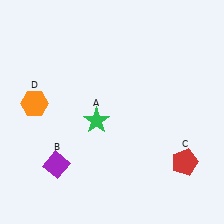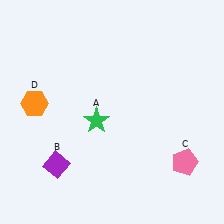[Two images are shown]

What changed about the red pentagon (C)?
In Image 1, C is red. In Image 2, it changed to pink.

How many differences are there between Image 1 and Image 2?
There is 1 difference between the two images.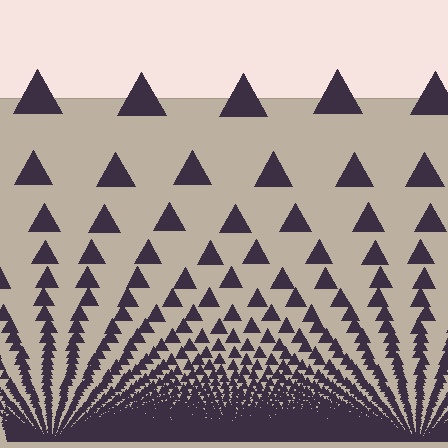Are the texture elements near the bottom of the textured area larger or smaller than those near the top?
Smaller. The gradient is inverted — elements near the bottom are smaller and denser.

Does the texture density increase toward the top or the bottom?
Density increases toward the bottom.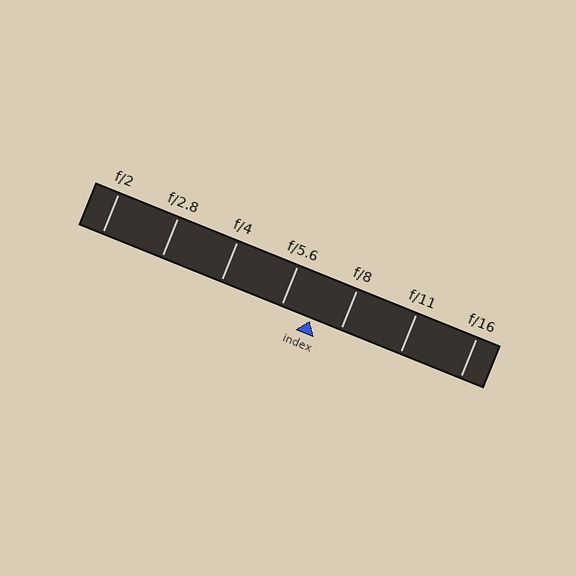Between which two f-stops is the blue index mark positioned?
The index mark is between f/5.6 and f/8.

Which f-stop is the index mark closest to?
The index mark is closest to f/5.6.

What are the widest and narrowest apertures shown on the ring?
The widest aperture shown is f/2 and the narrowest is f/16.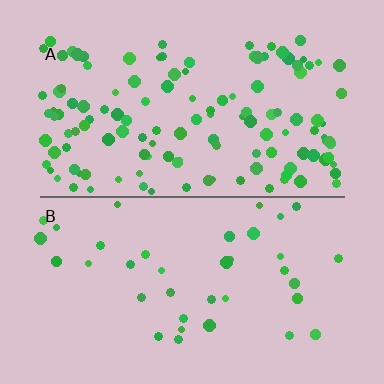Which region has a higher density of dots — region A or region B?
A (the top).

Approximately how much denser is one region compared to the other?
Approximately 3.4× — region A over region B.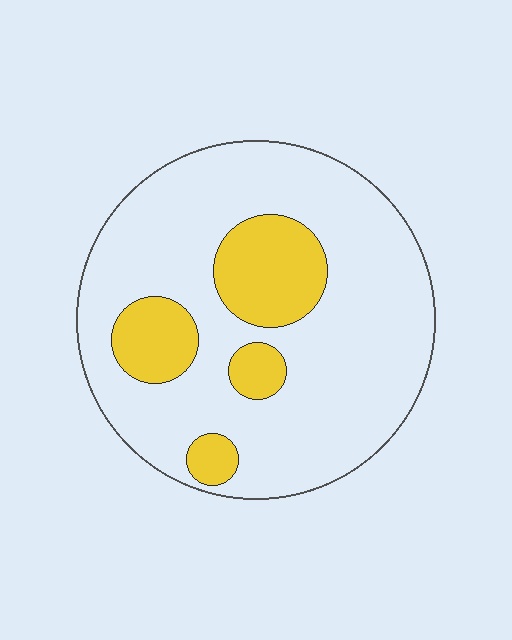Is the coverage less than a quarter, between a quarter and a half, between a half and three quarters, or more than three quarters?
Less than a quarter.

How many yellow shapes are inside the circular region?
4.